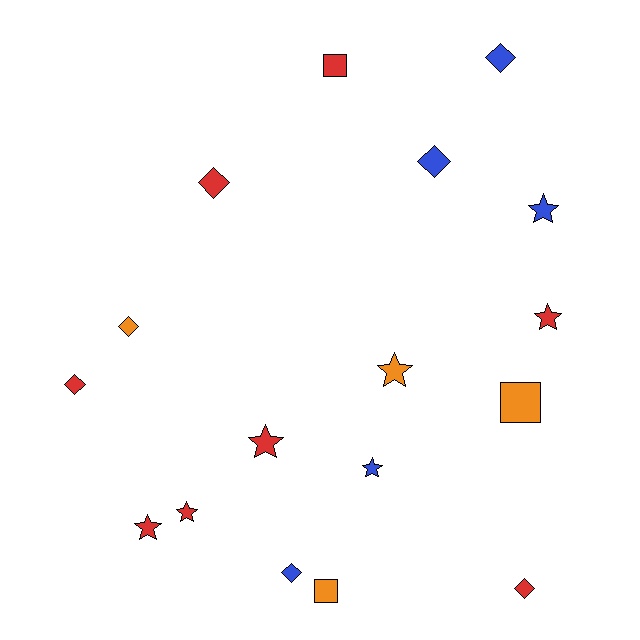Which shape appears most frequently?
Star, with 7 objects.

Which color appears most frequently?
Red, with 8 objects.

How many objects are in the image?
There are 17 objects.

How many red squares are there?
There is 1 red square.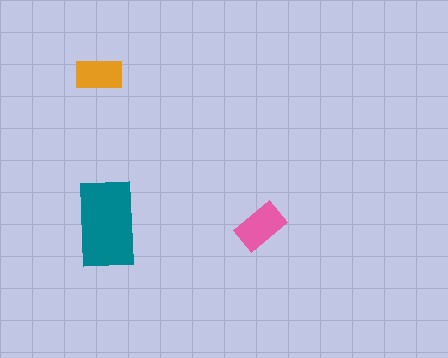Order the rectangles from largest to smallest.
the teal one, the pink one, the orange one.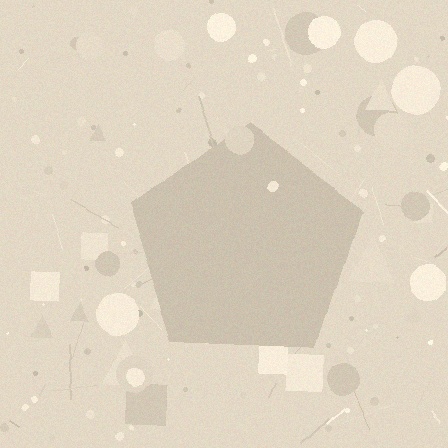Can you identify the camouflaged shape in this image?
The camouflaged shape is a pentagon.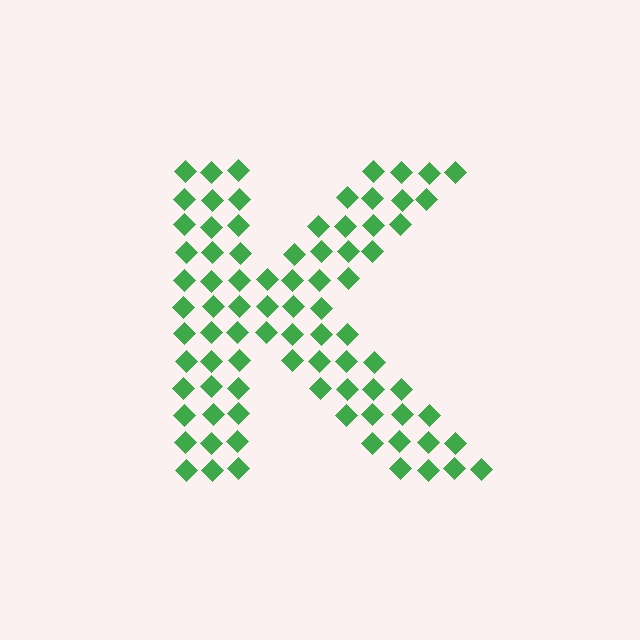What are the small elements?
The small elements are diamonds.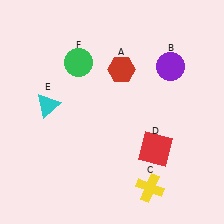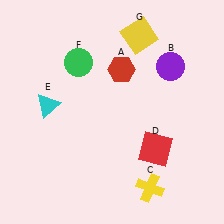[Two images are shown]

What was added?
A yellow square (G) was added in Image 2.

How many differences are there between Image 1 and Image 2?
There is 1 difference between the two images.